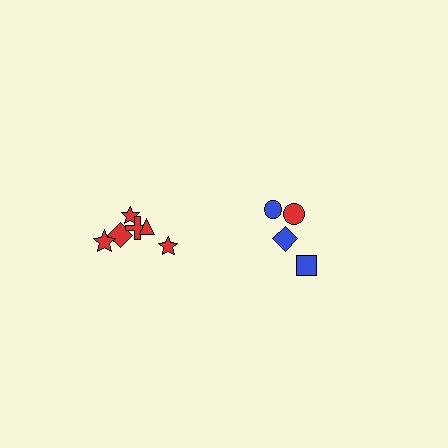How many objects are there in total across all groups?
There are 10 objects.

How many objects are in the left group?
There are 6 objects.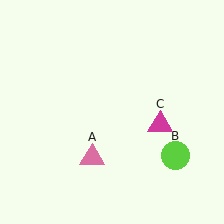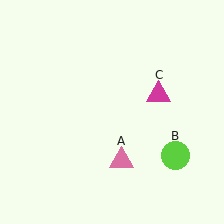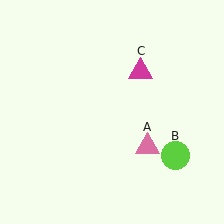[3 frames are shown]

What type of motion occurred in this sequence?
The pink triangle (object A), magenta triangle (object C) rotated counterclockwise around the center of the scene.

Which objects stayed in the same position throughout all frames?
Lime circle (object B) remained stationary.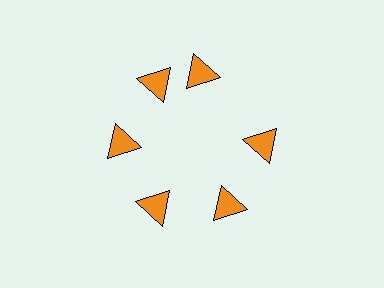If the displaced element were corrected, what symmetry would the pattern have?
It would have 6-fold rotational symmetry — the pattern would map onto itself every 60 degrees.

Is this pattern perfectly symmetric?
No. The 6 orange triangles are arranged in a ring, but one element near the 1 o'clock position is rotated out of alignment along the ring, breaking the 6-fold rotational symmetry.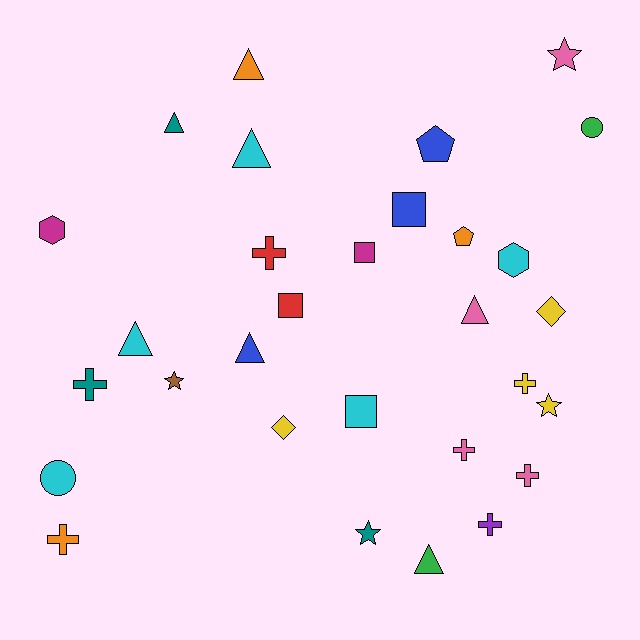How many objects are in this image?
There are 30 objects.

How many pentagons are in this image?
There are 2 pentagons.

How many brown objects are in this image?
There is 1 brown object.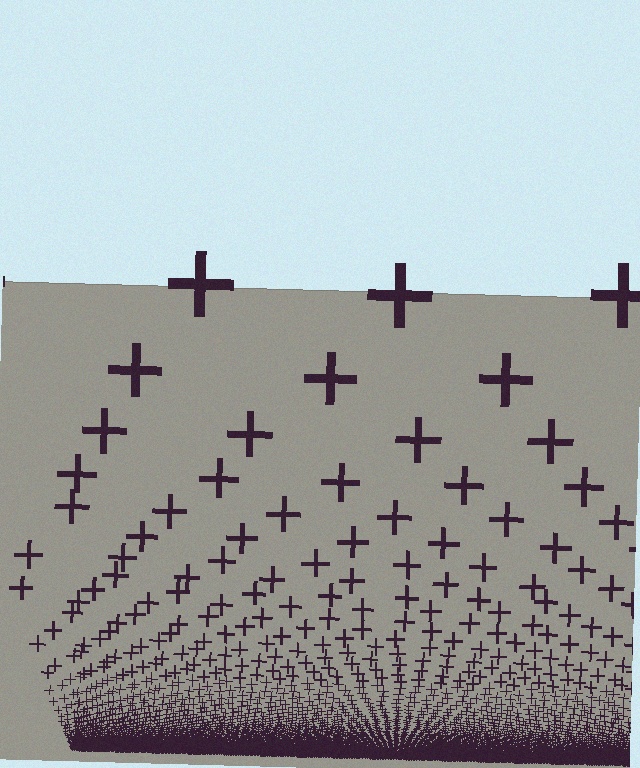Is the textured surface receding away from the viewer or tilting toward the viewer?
The surface appears to tilt toward the viewer. Texture elements get larger and sparser toward the top.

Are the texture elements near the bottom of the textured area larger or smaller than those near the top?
Smaller. The gradient is inverted — elements near the bottom are smaller and denser.